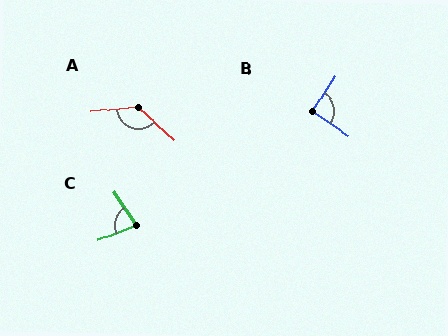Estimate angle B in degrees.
Approximately 91 degrees.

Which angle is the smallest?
C, at approximately 78 degrees.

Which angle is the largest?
A, at approximately 132 degrees.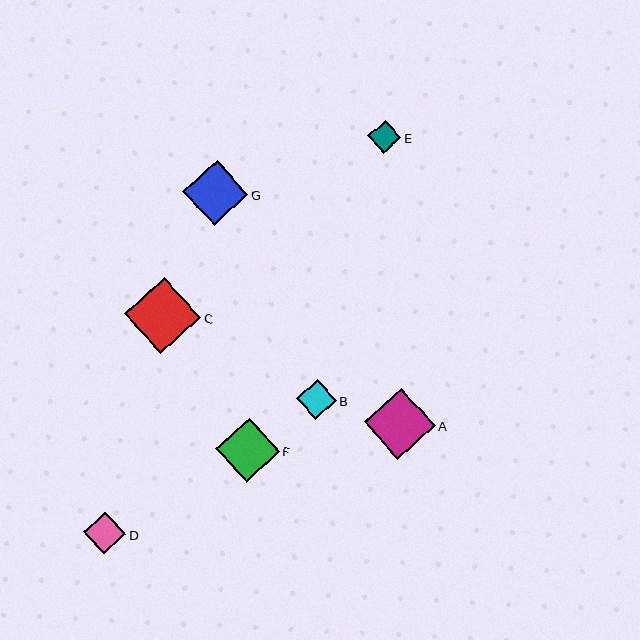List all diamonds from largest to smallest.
From largest to smallest: C, A, G, F, D, B, E.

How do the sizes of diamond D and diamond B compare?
Diamond D and diamond B are approximately the same size.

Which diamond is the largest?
Diamond C is the largest with a size of approximately 77 pixels.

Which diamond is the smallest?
Diamond E is the smallest with a size of approximately 33 pixels.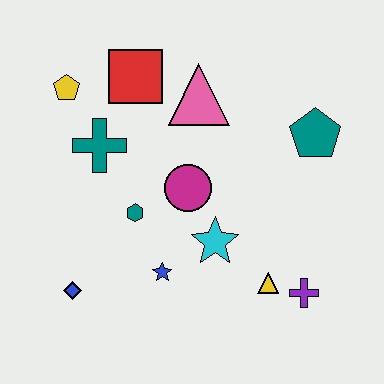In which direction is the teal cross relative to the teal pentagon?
The teal cross is to the left of the teal pentagon.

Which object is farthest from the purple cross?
The yellow pentagon is farthest from the purple cross.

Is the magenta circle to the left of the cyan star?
Yes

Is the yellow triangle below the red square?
Yes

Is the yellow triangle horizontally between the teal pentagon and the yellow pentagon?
Yes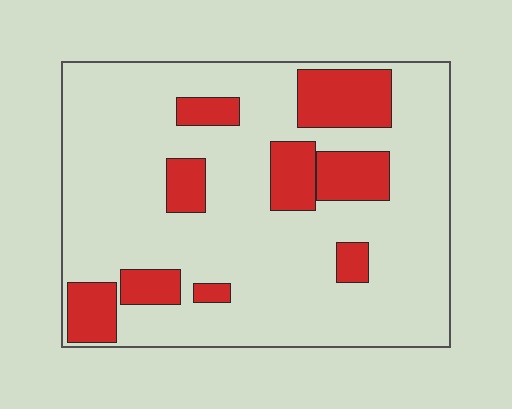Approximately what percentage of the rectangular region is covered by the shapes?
Approximately 20%.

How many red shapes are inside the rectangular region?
9.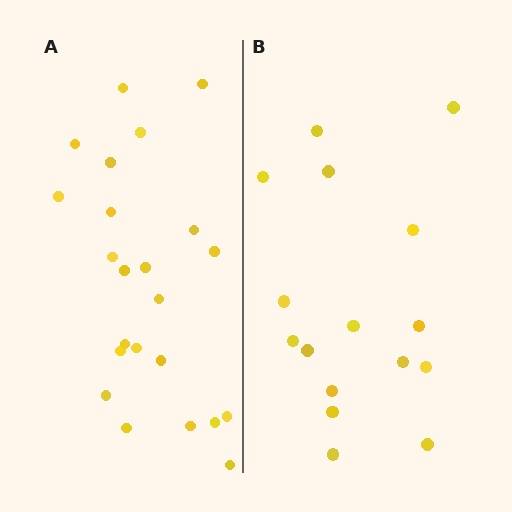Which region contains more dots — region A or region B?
Region A (the left region) has more dots.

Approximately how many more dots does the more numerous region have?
Region A has roughly 8 or so more dots than region B.